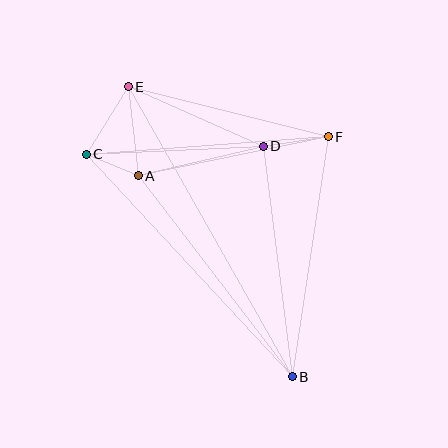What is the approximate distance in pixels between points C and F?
The distance between C and F is approximately 243 pixels.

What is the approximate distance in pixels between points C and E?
The distance between C and E is approximately 80 pixels.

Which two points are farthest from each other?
Points B and E are farthest from each other.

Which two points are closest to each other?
Points A and C are closest to each other.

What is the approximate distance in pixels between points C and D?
The distance between C and D is approximately 177 pixels.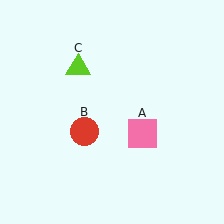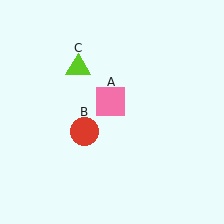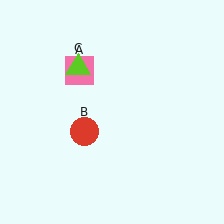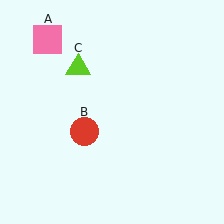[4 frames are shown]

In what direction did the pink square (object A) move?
The pink square (object A) moved up and to the left.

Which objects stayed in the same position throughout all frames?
Red circle (object B) and lime triangle (object C) remained stationary.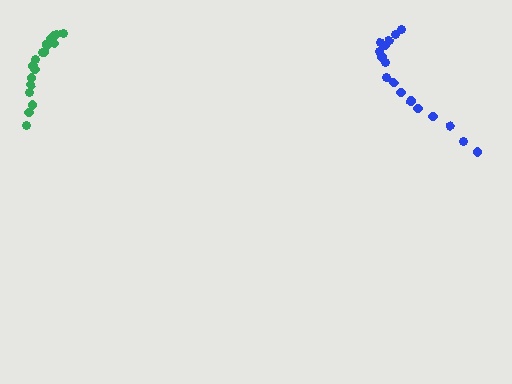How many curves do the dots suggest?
There are 2 distinct paths.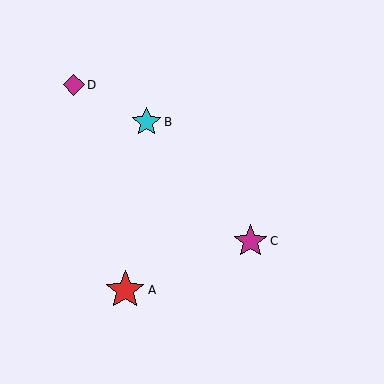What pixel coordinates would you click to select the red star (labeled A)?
Click at (125, 290) to select the red star A.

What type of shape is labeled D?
Shape D is a magenta diamond.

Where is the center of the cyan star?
The center of the cyan star is at (146, 122).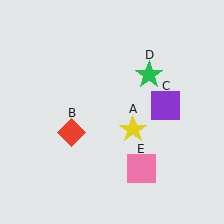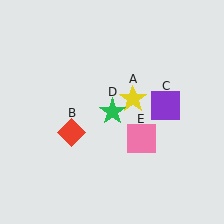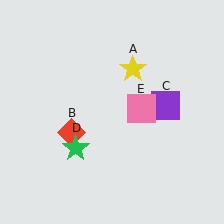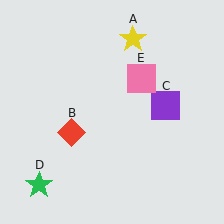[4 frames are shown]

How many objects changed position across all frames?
3 objects changed position: yellow star (object A), green star (object D), pink square (object E).